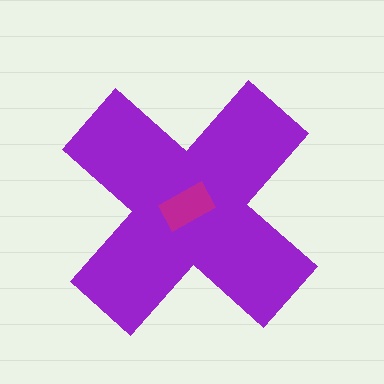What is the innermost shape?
The magenta rectangle.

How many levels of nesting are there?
2.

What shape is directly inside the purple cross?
The magenta rectangle.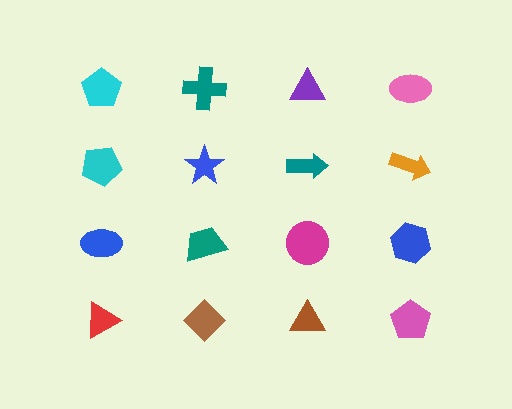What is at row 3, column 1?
A blue ellipse.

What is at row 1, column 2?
A teal cross.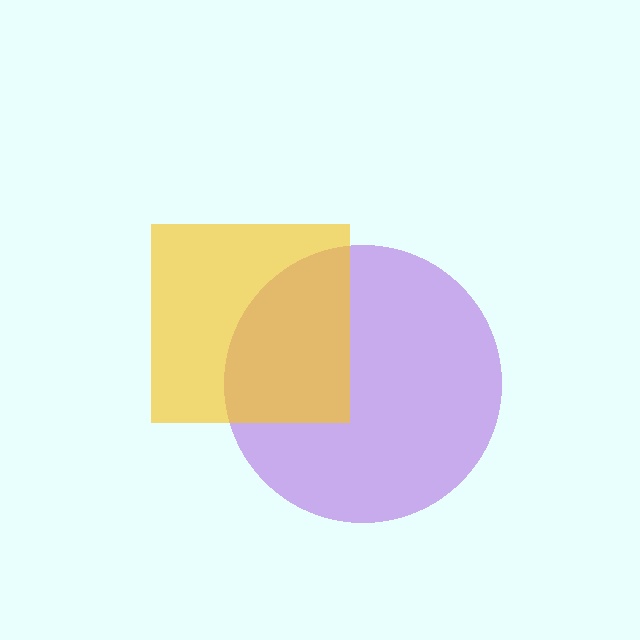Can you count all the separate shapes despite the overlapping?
Yes, there are 2 separate shapes.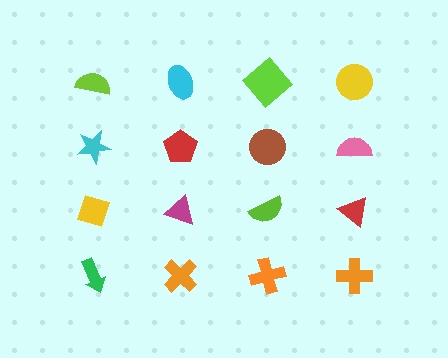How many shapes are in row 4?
4 shapes.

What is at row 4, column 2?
An orange cross.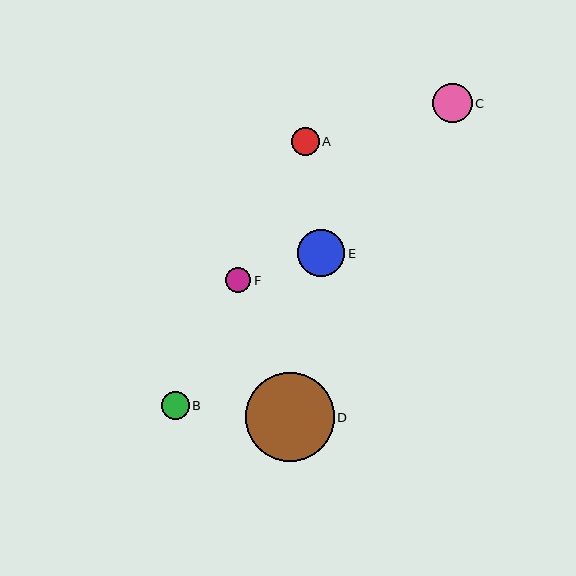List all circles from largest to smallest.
From largest to smallest: D, E, C, A, B, F.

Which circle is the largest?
Circle D is the largest with a size of approximately 89 pixels.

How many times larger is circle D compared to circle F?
Circle D is approximately 3.6 times the size of circle F.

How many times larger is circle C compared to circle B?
Circle C is approximately 1.4 times the size of circle B.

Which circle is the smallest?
Circle F is the smallest with a size of approximately 25 pixels.